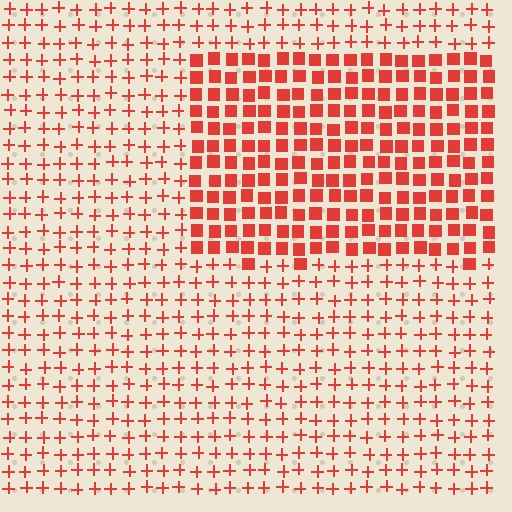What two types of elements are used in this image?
The image uses squares inside the rectangle region and plus signs outside it.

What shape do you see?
I see a rectangle.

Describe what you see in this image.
The image is filled with small red elements arranged in a uniform grid. A rectangle-shaped region contains squares, while the surrounding area contains plus signs. The boundary is defined purely by the change in element shape.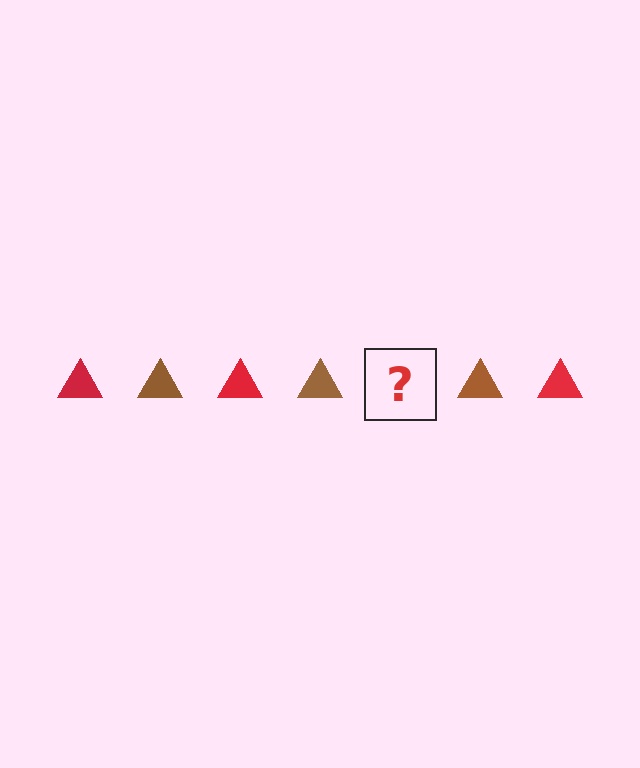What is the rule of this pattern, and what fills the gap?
The rule is that the pattern cycles through red, brown triangles. The gap should be filled with a red triangle.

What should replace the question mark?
The question mark should be replaced with a red triangle.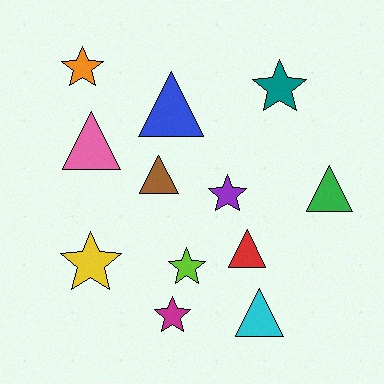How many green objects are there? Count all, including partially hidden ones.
There is 1 green object.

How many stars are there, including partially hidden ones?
There are 6 stars.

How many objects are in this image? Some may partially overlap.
There are 12 objects.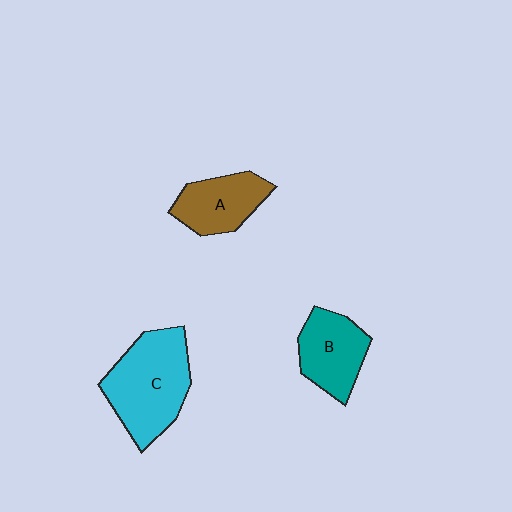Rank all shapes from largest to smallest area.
From largest to smallest: C (cyan), B (teal), A (brown).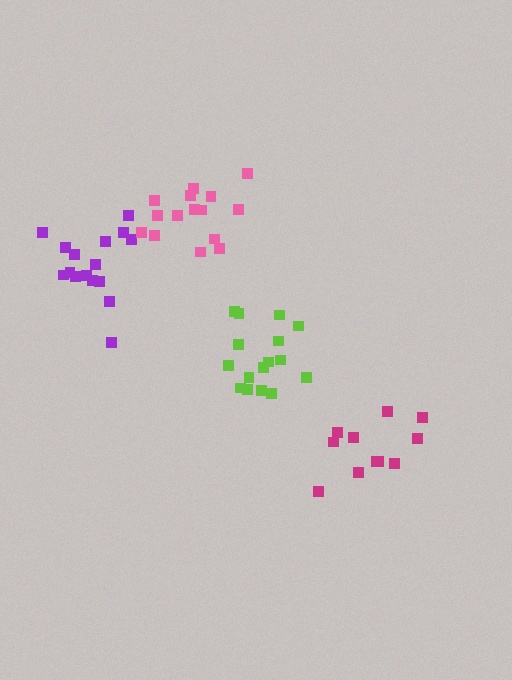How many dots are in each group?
Group 1: 16 dots, Group 2: 11 dots, Group 3: 16 dots, Group 4: 15 dots (58 total).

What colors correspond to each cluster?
The clusters are colored: lime, magenta, purple, pink.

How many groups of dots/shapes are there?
There are 4 groups.